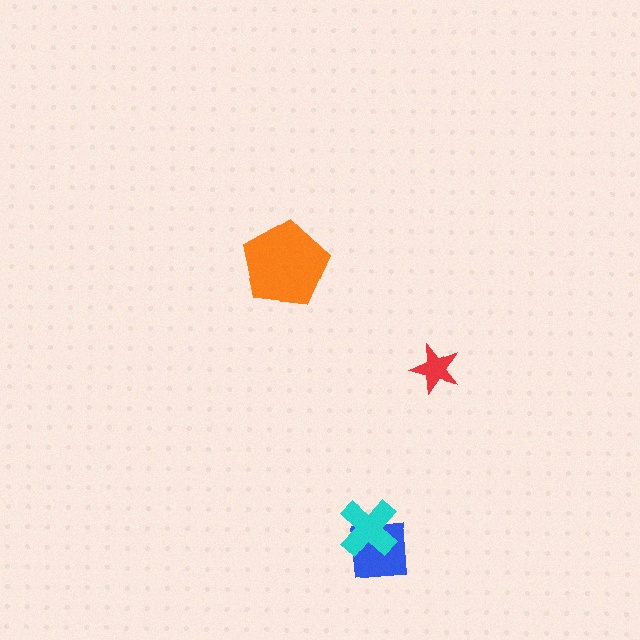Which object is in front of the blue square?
The cyan cross is in front of the blue square.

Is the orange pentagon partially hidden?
No, no other shape covers it.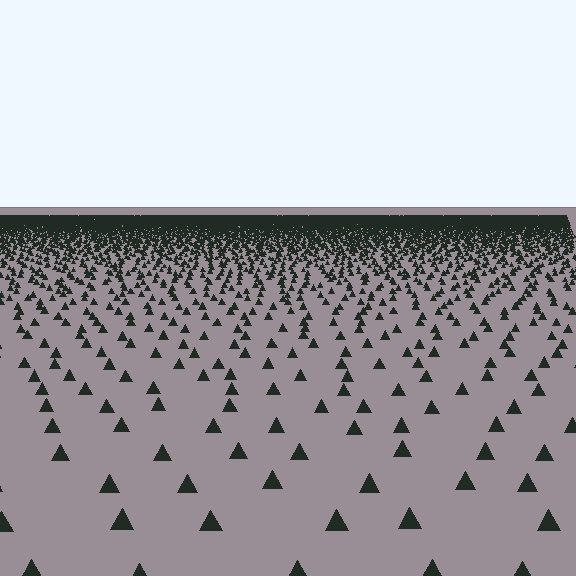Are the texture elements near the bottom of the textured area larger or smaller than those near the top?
Larger. Near the bottom, elements are closer to the viewer and appear at a bigger on-screen size.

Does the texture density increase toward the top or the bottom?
Density increases toward the top.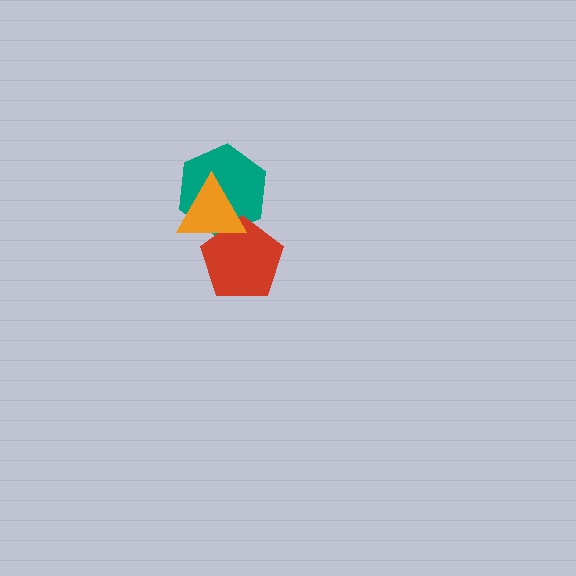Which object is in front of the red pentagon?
The orange triangle is in front of the red pentagon.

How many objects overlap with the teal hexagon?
2 objects overlap with the teal hexagon.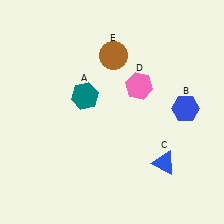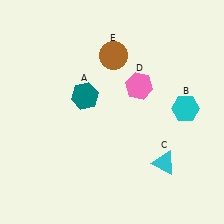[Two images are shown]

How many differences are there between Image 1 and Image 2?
There are 2 differences between the two images.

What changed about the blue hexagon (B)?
In Image 1, B is blue. In Image 2, it changed to cyan.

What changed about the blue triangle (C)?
In Image 1, C is blue. In Image 2, it changed to cyan.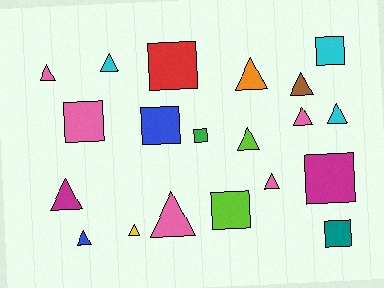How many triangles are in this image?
There are 12 triangles.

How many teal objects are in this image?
There is 1 teal object.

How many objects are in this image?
There are 20 objects.